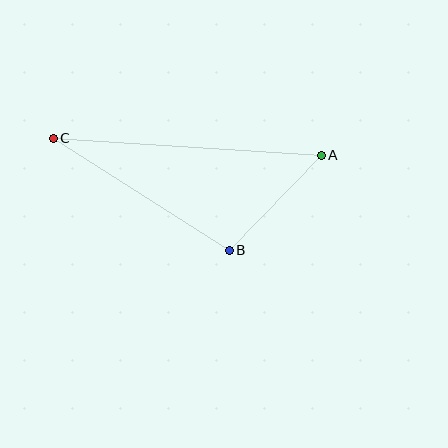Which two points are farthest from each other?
Points A and C are farthest from each other.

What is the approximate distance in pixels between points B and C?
The distance between B and C is approximately 208 pixels.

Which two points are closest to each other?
Points A and B are closest to each other.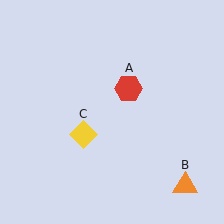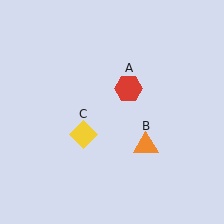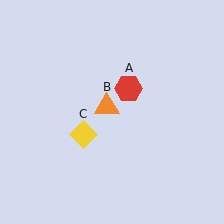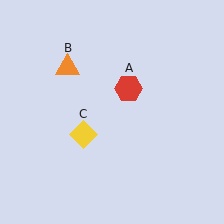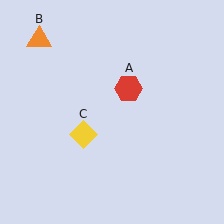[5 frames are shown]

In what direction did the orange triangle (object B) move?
The orange triangle (object B) moved up and to the left.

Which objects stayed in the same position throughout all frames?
Red hexagon (object A) and yellow diamond (object C) remained stationary.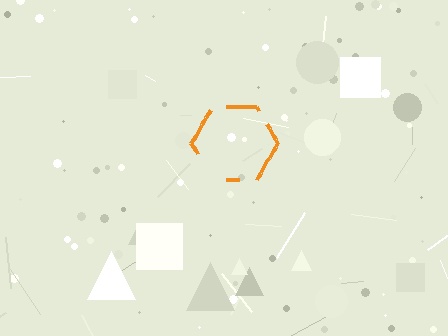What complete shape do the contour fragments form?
The contour fragments form a hexagon.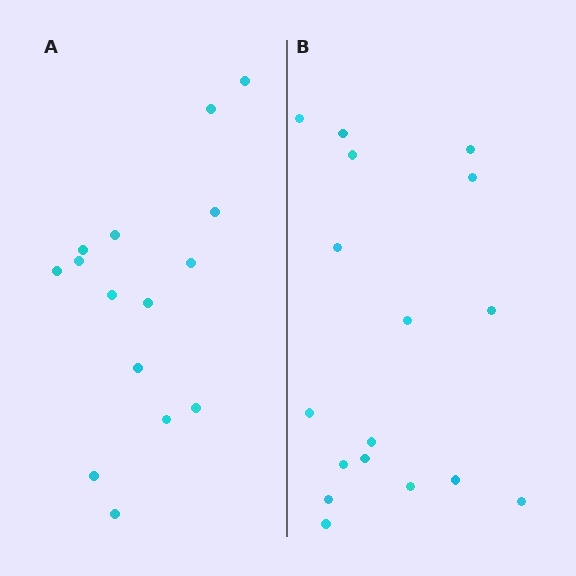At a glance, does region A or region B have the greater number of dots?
Region B (the right region) has more dots.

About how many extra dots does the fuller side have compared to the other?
Region B has just a few more — roughly 2 or 3 more dots than region A.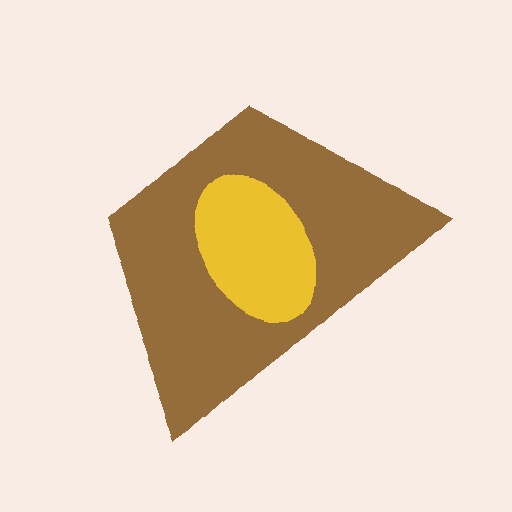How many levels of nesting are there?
2.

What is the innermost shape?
The yellow ellipse.